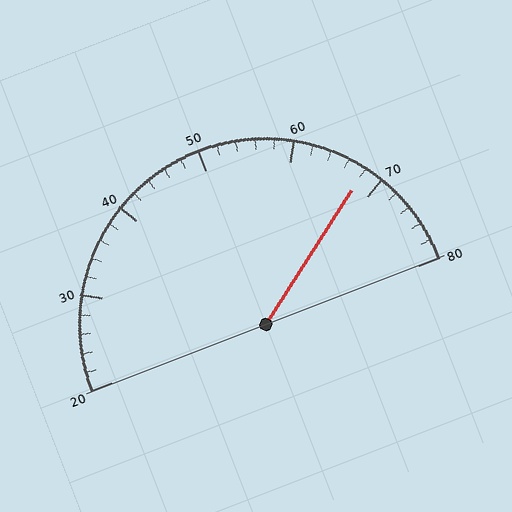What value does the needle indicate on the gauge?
The needle indicates approximately 68.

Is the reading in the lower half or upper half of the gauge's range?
The reading is in the upper half of the range (20 to 80).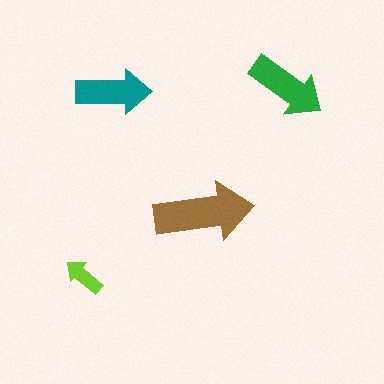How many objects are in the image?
There are 4 objects in the image.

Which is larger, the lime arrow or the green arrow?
The green one.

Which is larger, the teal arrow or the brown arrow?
The brown one.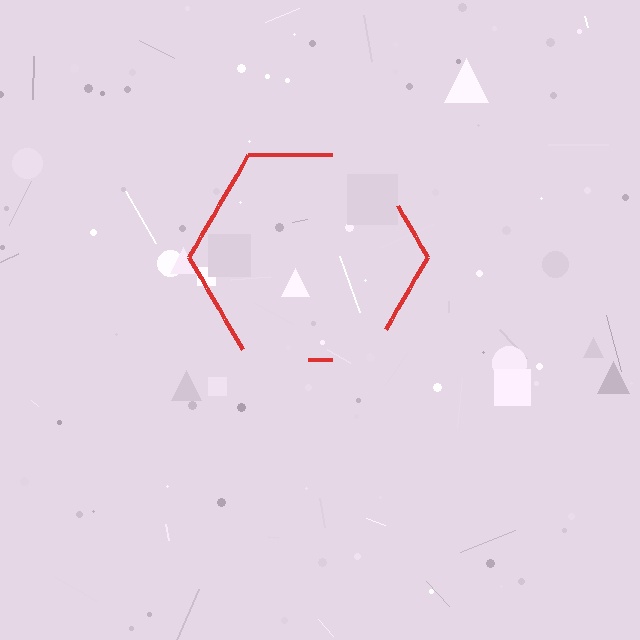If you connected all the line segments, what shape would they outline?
They would outline a hexagon.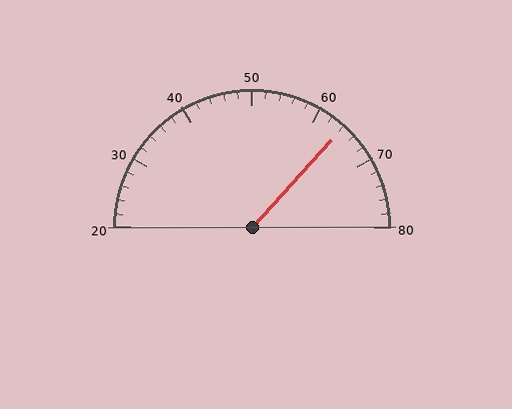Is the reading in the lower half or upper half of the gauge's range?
The reading is in the upper half of the range (20 to 80).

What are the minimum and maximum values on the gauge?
The gauge ranges from 20 to 80.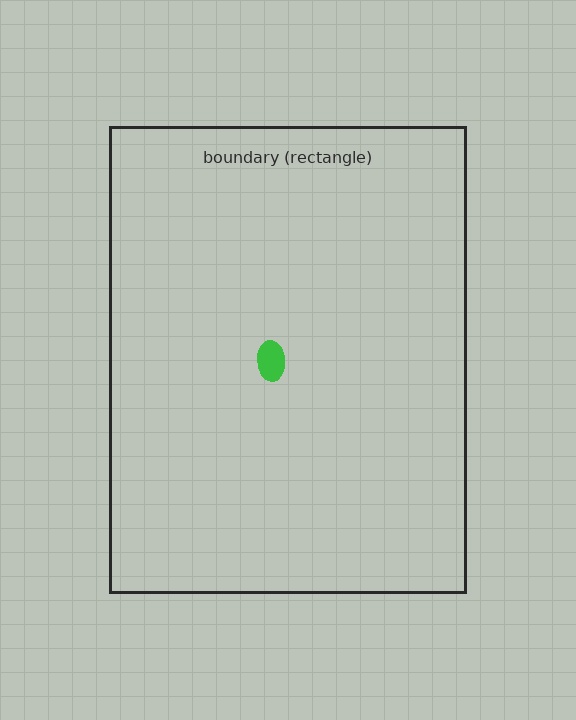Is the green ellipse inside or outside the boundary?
Inside.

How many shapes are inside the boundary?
1 inside, 0 outside.